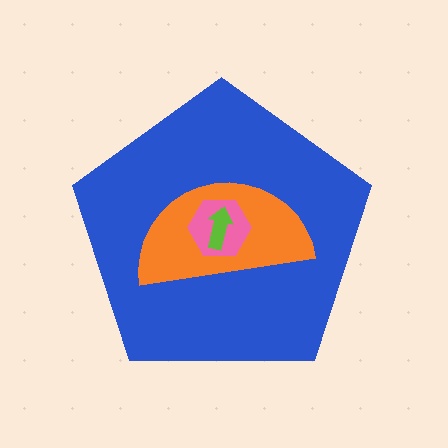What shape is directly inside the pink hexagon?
The lime arrow.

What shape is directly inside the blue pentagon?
The orange semicircle.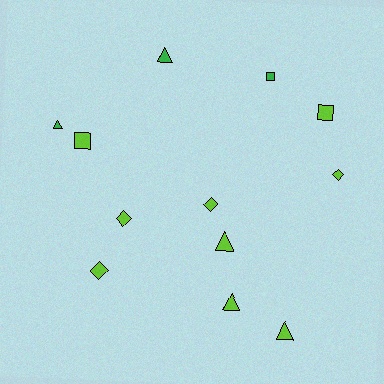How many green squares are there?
There is 1 green square.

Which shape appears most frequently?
Triangle, with 5 objects.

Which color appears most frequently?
Lime, with 9 objects.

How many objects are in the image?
There are 12 objects.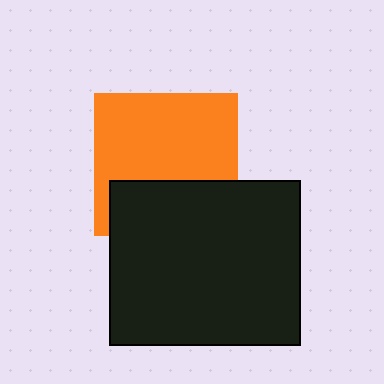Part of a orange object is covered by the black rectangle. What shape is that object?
It is a square.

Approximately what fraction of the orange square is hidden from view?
Roughly 35% of the orange square is hidden behind the black rectangle.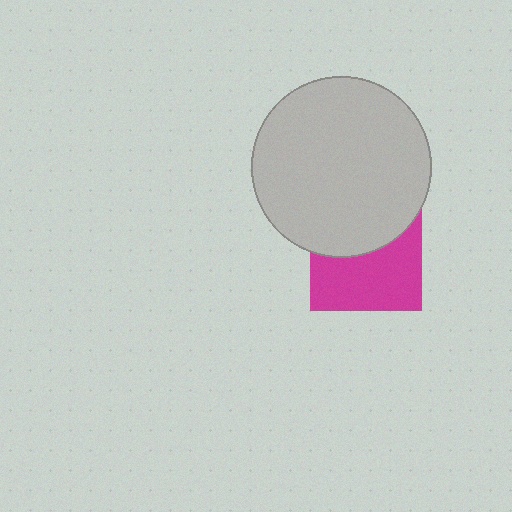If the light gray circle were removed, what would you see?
You would see the complete magenta square.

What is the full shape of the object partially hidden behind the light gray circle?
The partially hidden object is a magenta square.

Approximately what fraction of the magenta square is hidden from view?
Roughly 43% of the magenta square is hidden behind the light gray circle.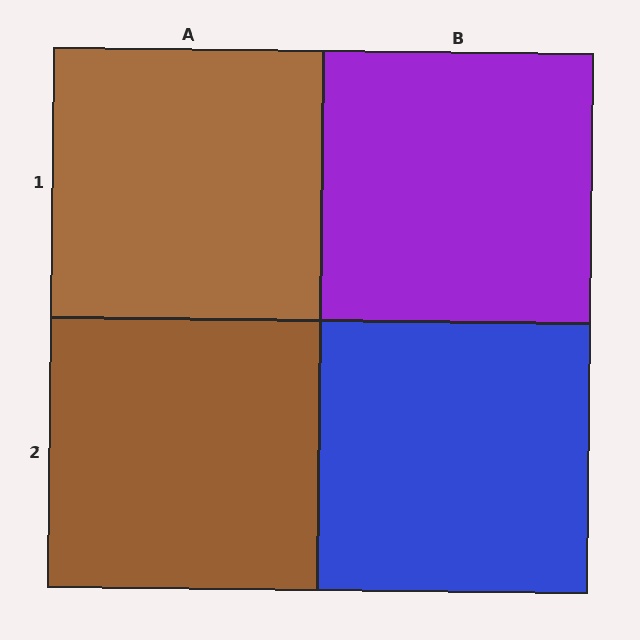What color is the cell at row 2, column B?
Blue.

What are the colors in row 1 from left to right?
Brown, purple.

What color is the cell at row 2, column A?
Brown.